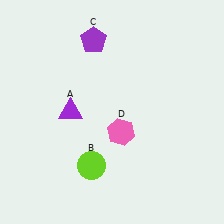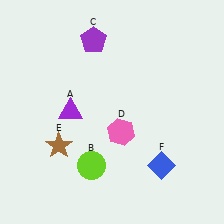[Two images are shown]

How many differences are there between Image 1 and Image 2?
There are 2 differences between the two images.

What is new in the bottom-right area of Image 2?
A blue diamond (F) was added in the bottom-right area of Image 2.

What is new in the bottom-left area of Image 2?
A brown star (E) was added in the bottom-left area of Image 2.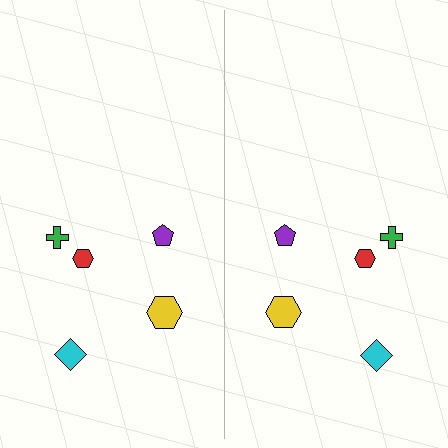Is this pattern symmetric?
Yes, this pattern has bilateral (reflection) symmetry.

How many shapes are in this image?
There are 10 shapes in this image.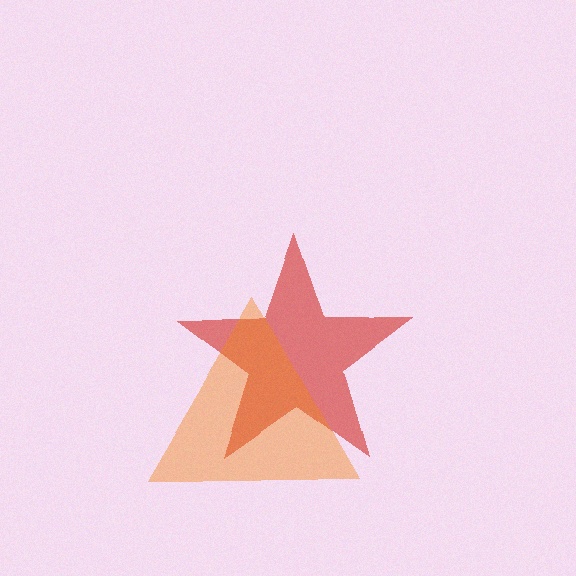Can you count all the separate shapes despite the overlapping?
Yes, there are 2 separate shapes.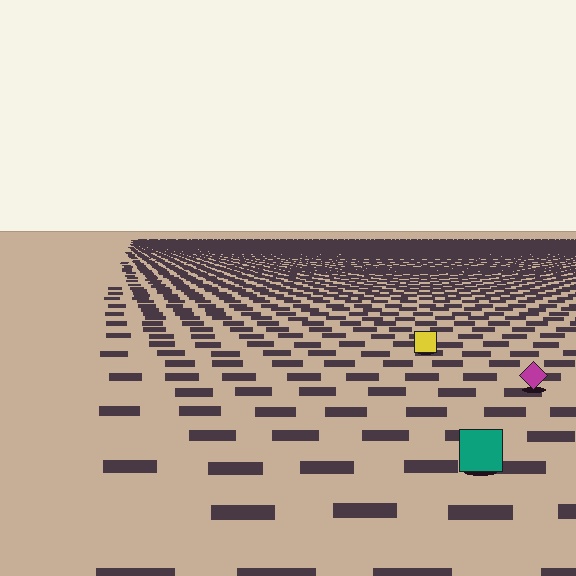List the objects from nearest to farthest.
From nearest to farthest: the teal square, the magenta diamond, the yellow square.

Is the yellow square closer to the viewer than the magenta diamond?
No. The magenta diamond is closer — you can tell from the texture gradient: the ground texture is coarser near it.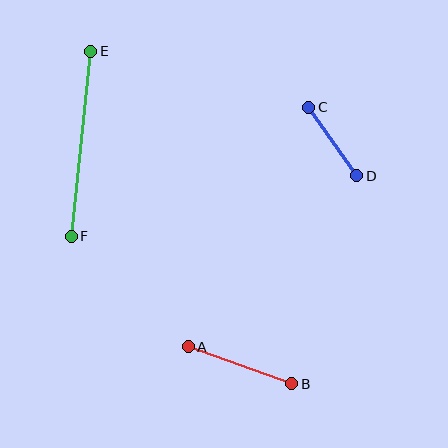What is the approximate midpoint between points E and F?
The midpoint is at approximately (81, 144) pixels.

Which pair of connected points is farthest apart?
Points E and F are farthest apart.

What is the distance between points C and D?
The distance is approximately 84 pixels.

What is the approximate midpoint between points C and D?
The midpoint is at approximately (333, 142) pixels.